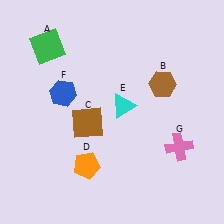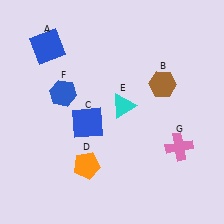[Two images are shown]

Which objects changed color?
A changed from green to blue. C changed from brown to blue.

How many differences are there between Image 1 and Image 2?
There are 2 differences between the two images.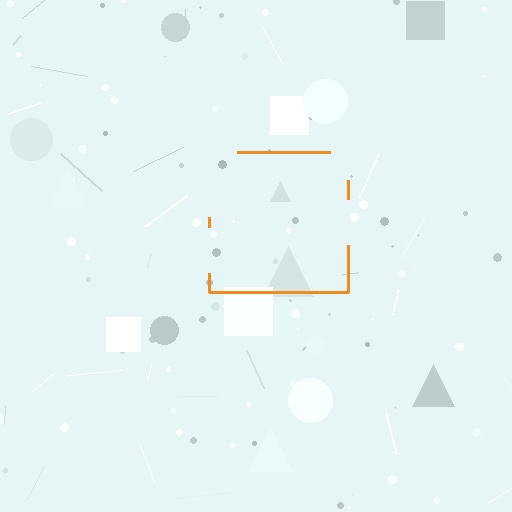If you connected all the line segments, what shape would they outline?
They would outline a square.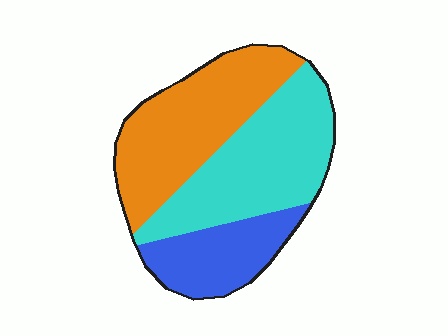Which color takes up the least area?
Blue, at roughly 20%.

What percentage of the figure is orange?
Orange takes up between a quarter and a half of the figure.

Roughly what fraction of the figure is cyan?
Cyan covers roughly 40% of the figure.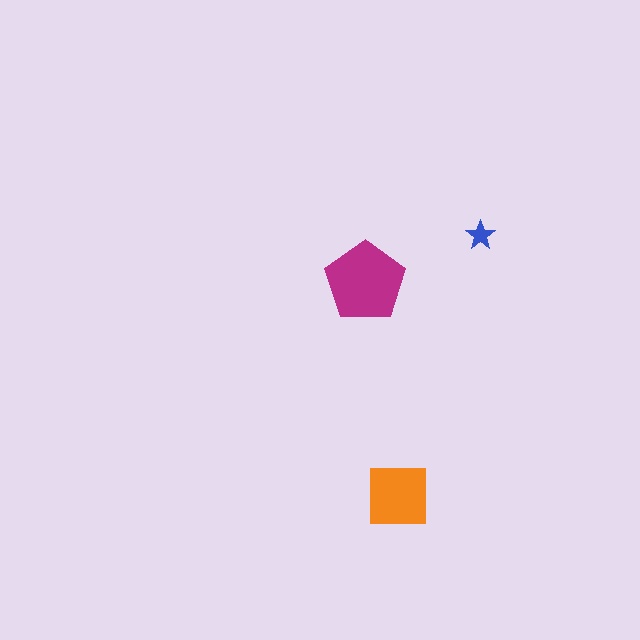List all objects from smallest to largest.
The blue star, the orange square, the magenta pentagon.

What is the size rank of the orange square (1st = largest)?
2nd.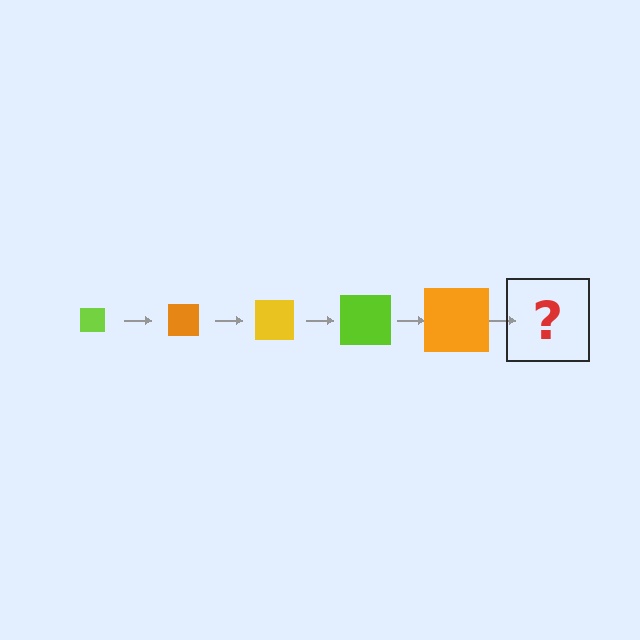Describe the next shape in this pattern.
It should be a yellow square, larger than the previous one.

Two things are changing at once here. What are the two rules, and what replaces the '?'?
The two rules are that the square grows larger each step and the color cycles through lime, orange, and yellow. The '?' should be a yellow square, larger than the previous one.